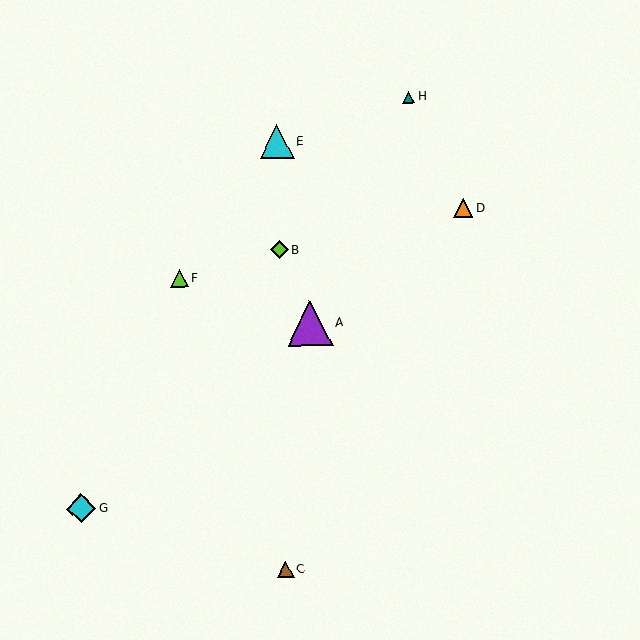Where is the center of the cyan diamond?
The center of the cyan diamond is at (81, 509).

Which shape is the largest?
The purple triangle (labeled A) is the largest.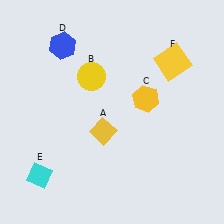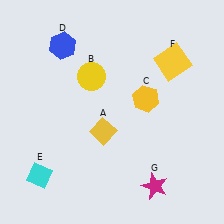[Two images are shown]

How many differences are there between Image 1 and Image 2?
There is 1 difference between the two images.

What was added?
A magenta star (G) was added in Image 2.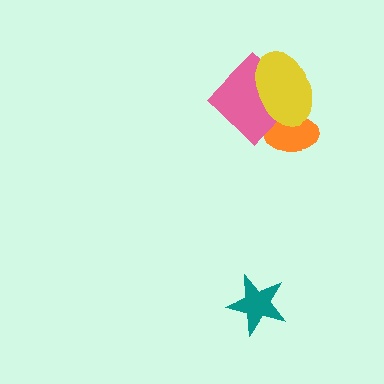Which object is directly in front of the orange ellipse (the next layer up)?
The pink diamond is directly in front of the orange ellipse.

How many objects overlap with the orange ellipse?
2 objects overlap with the orange ellipse.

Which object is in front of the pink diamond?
The yellow ellipse is in front of the pink diamond.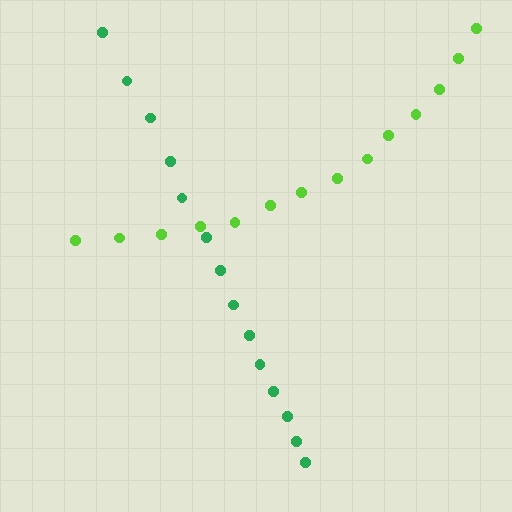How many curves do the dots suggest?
There are 2 distinct paths.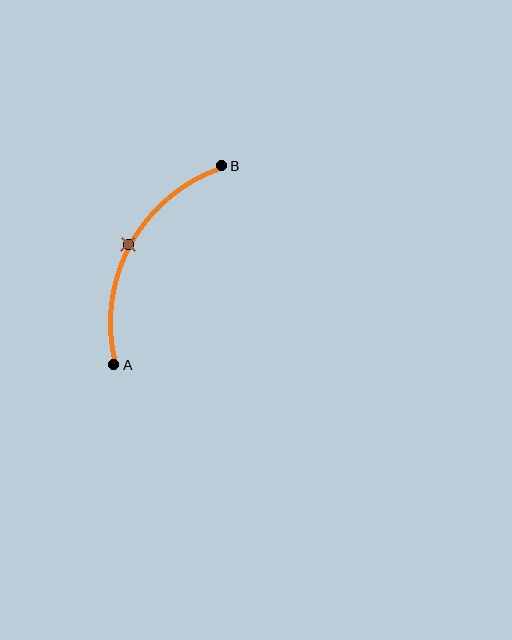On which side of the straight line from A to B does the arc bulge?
The arc bulges to the left of the straight line connecting A and B.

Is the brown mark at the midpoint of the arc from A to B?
Yes. The brown mark lies on the arc at equal arc-length from both A and B — it is the arc midpoint.